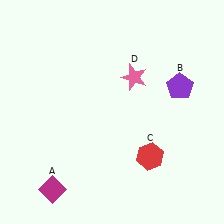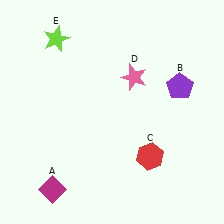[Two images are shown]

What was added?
A lime star (E) was added in Image 2.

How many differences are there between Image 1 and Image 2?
There is 1 difference between the two images.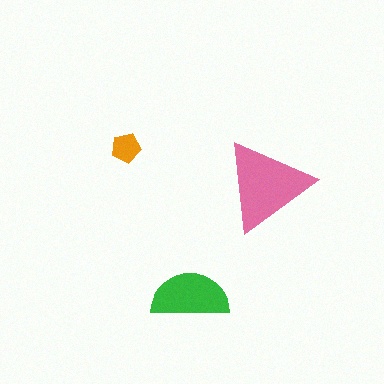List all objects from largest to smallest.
The pink triangle, the green semicircle, the orange pentagon.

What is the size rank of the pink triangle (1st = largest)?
1st.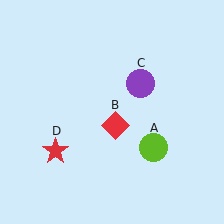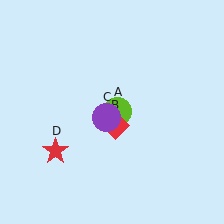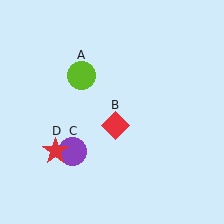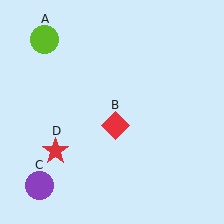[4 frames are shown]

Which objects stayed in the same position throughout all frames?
Red diamond (object B) and red star (object D) remained stationary.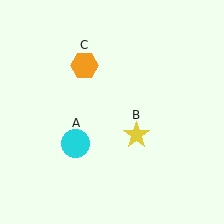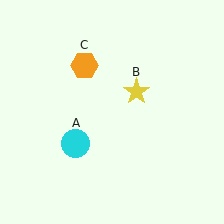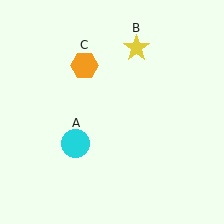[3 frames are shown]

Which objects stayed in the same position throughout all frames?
Cyan circle (object A) and orange hexagon (object C) remained stationary.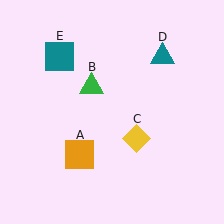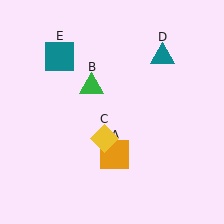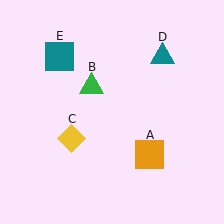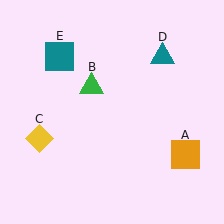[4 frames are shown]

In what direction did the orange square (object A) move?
The orange square (object A) moved right.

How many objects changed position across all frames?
2 objects changed position: orange square (object A), yellow diamond (object C).